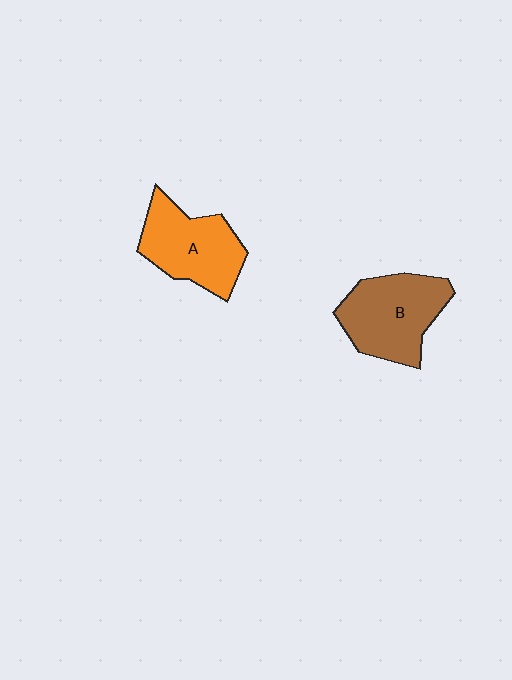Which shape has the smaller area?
Shape A (orange).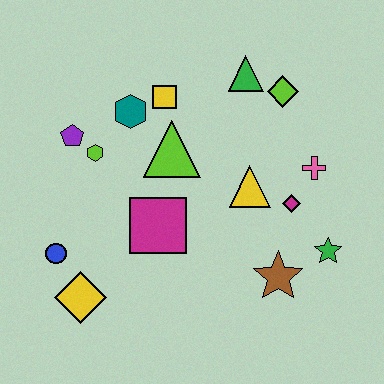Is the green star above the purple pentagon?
No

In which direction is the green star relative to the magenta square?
The green star is to the right of the magenta square.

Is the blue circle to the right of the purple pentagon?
No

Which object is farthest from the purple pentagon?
The green star is farthest from the purple pentagon.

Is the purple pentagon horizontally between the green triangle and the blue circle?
Yes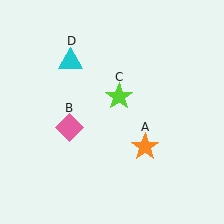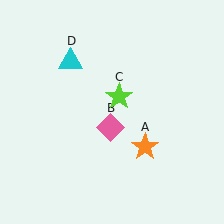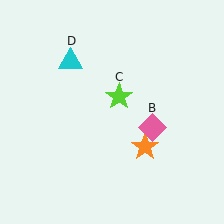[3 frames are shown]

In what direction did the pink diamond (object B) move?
The pink diamond (object B) moved right.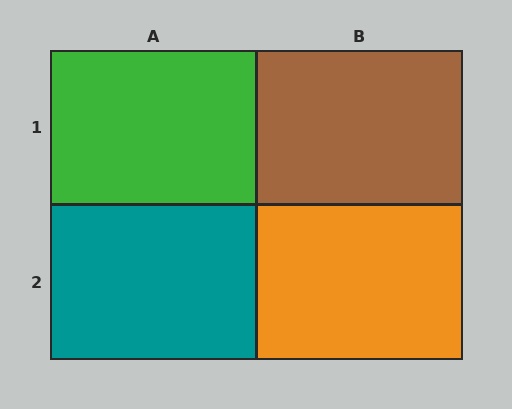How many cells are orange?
1 cell is orange.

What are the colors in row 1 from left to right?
Green, brown.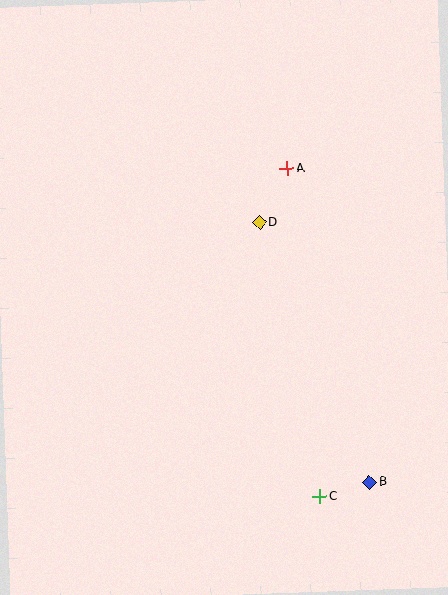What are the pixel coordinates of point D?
Point D is at (260, 223).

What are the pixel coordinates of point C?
Point C is at (320, 496).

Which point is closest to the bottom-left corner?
Point C is closest to the bottom-left corner.